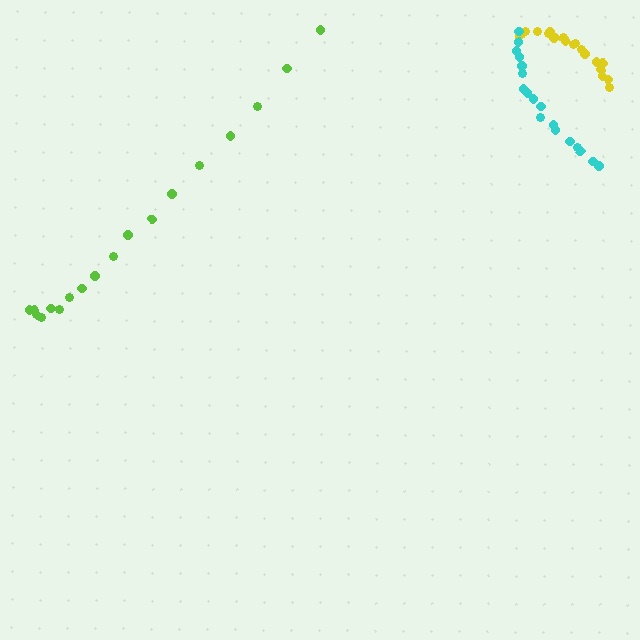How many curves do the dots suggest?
There are 3 distinct paths.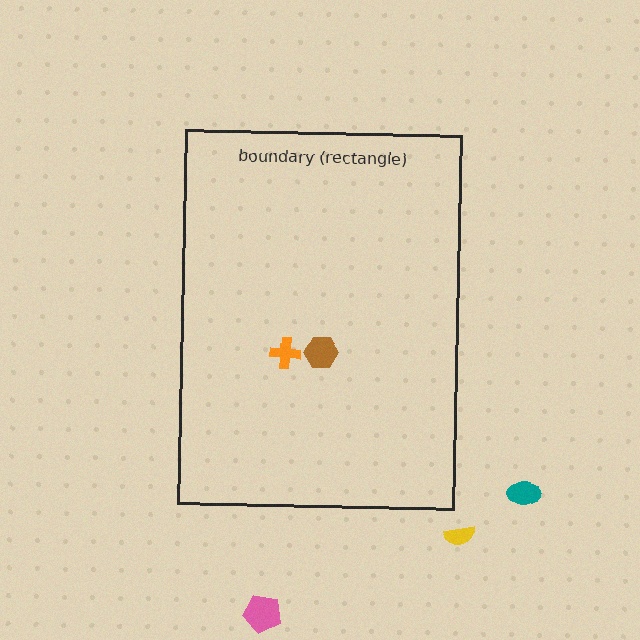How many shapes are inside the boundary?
2 inside, 3 outside.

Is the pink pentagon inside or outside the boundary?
Outside.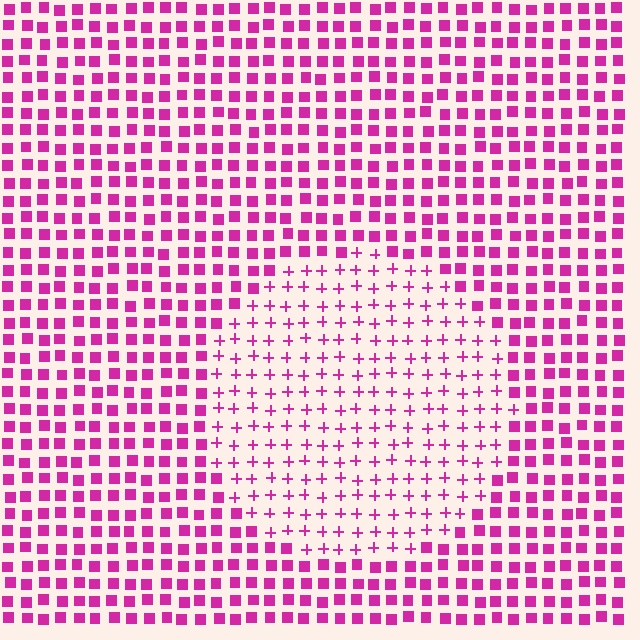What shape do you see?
I see a circle.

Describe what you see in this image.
The image is filled with small magenta elements arranged in a uniform grid. A circle-shaped region contains plus signs, while the surrounding area contains squares. The boundary is defined purely by the change in element shape.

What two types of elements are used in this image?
The image uses plus signs inside the circle region and squares outside it.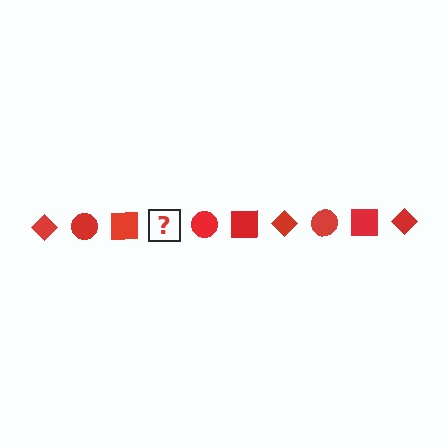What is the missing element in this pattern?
The missing element is a red diamond.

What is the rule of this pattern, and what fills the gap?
The rule is that the pattern cycles through diamond, circle, square shapes in red. The gap should be filled with a red diamond.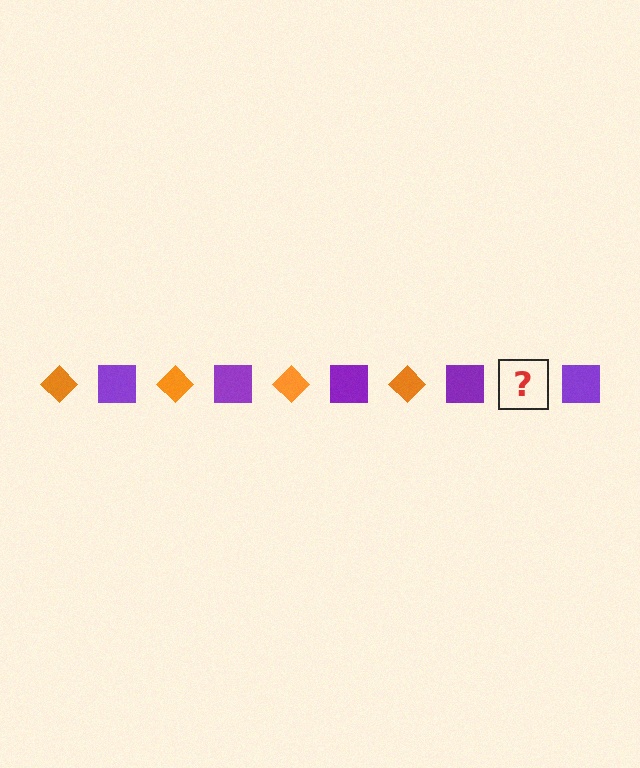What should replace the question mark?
The question mark should be replaced with an orange diamond.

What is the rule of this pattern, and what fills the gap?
The rule is that the pattern alternates between orange diamond and purple square. The gap should be filled with an orange diamond.